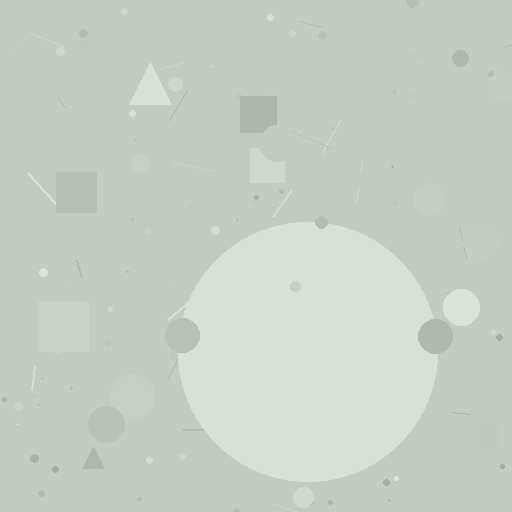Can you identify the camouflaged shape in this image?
The camouflaged shape is a circle.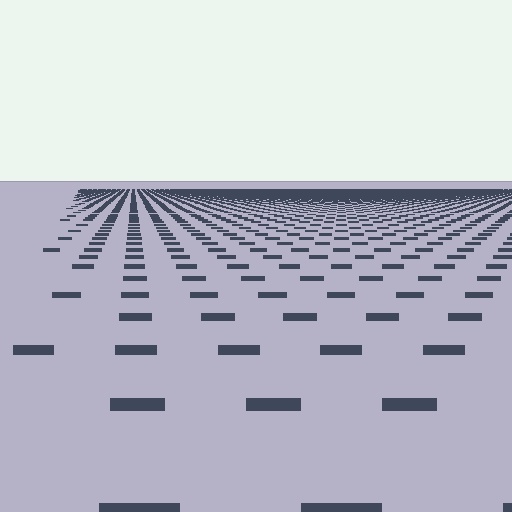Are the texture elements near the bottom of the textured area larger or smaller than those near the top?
Larger. Near the bottom, elements are closer to the viewer and appear at a bigger on-screen size.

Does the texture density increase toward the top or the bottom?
Density increases toward the top.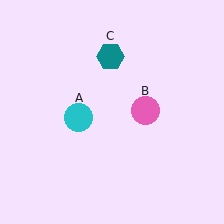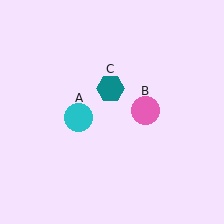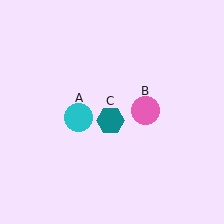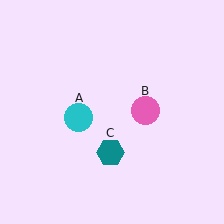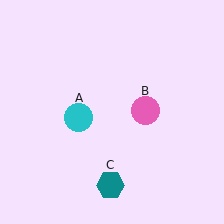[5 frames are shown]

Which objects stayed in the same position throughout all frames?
Cyan circle (object A) and pink circle (object B) remained stationary.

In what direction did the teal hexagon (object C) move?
The teal hexagon (object C) moved down.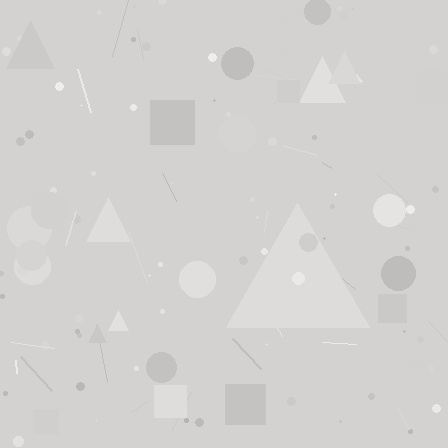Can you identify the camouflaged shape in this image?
The camouflaged shape is a triangle.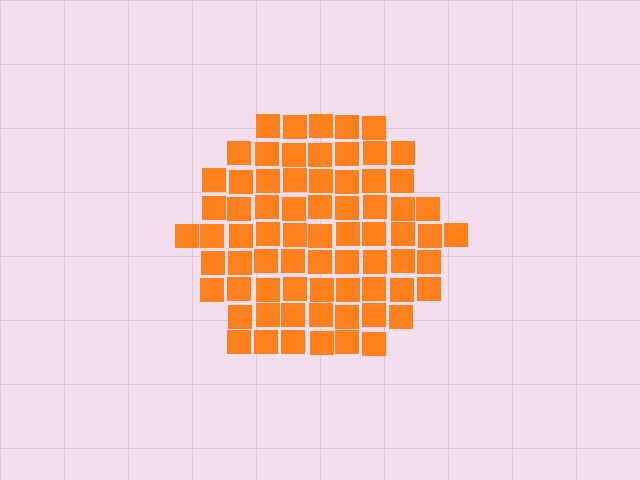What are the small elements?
The small elements are squares.